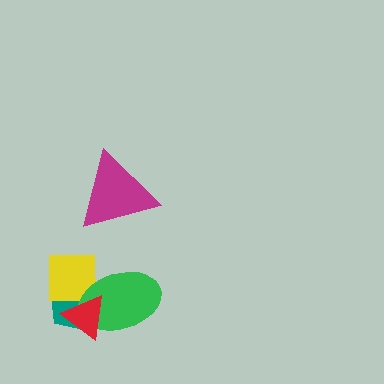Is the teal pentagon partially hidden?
Yes, it is partially covered by another shape.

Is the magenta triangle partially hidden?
No, no other shape covers it.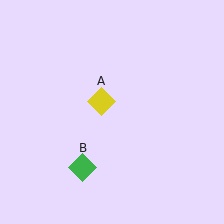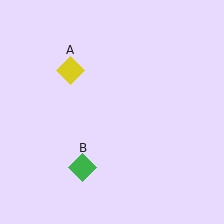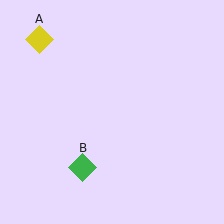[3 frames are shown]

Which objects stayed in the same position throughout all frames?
Green diamond (object B) remained stationary.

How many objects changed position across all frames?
1 object changed position: yellow diamond (object A).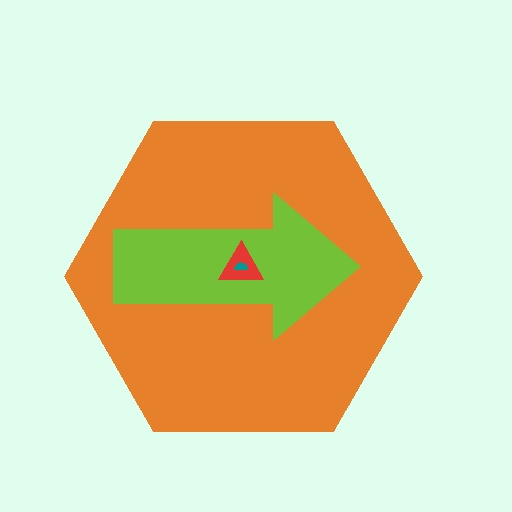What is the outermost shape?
The orange hexagon.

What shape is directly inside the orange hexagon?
The lime arrow.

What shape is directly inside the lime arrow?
The red triangle.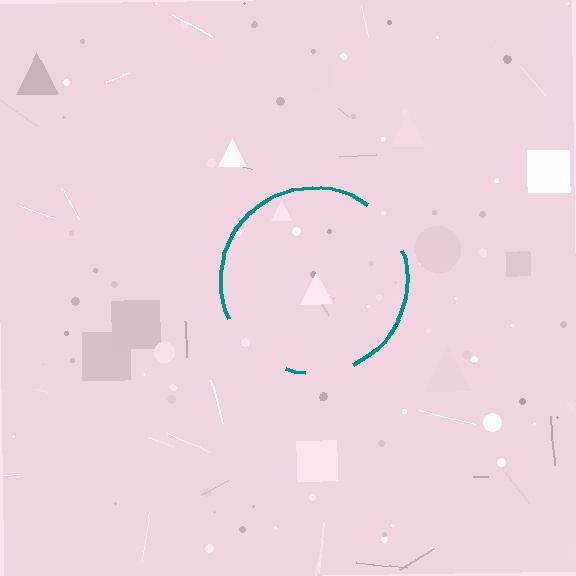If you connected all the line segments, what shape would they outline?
They would outline a circle.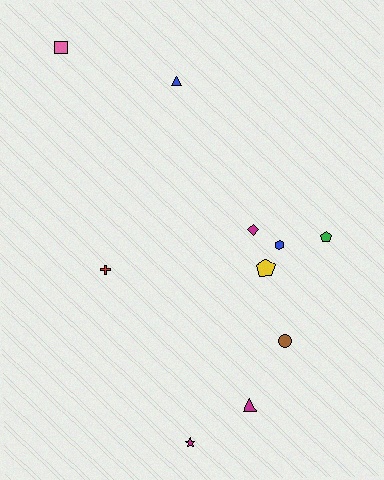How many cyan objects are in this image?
There are no cyan objects.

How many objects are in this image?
There are 10 objects.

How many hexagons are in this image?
There is 1 hexagon.